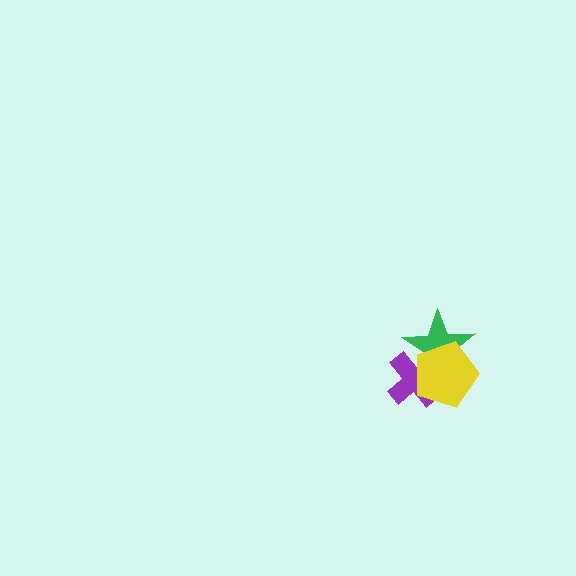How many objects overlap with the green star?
2 objects overlap with the green star.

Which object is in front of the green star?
The yellow pentagon is in front of the green star.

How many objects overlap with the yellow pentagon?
2 objects overlap with the yellow pentagon.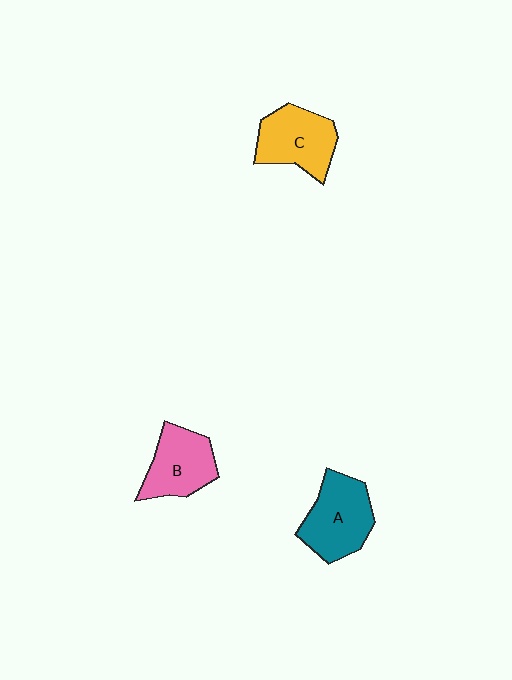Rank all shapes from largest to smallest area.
From largest to smallest: A (teal), C (yellow), B (pink).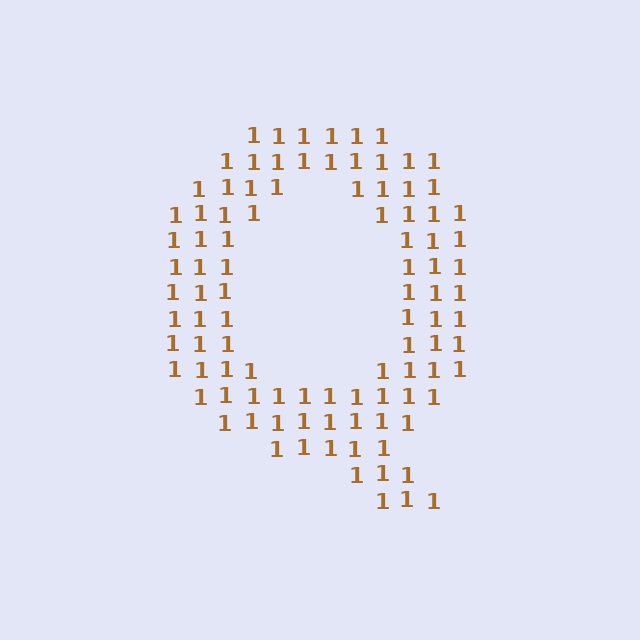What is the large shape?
The large shape is the letter Q.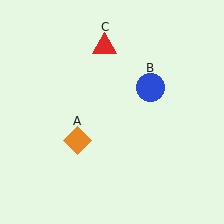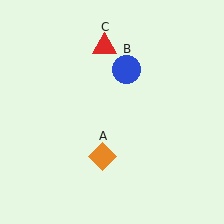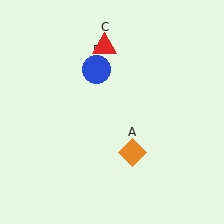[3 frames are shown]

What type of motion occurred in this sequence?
The orange diamond (object A), blue circle (object B) rotated counterclockwise around the center of the scene.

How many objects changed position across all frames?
2 objects changed position: orange diamond (object A), blue circle (object B).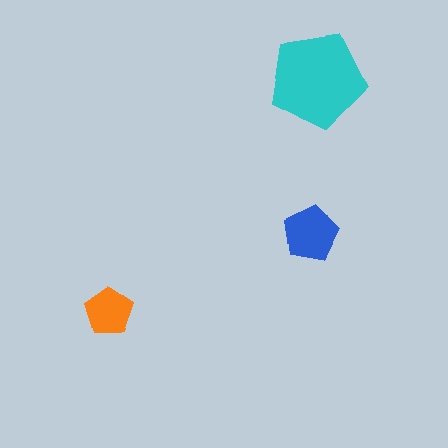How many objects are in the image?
There are 3 objects in the image.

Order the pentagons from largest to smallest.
the cyan one, the blue one, the orange one.